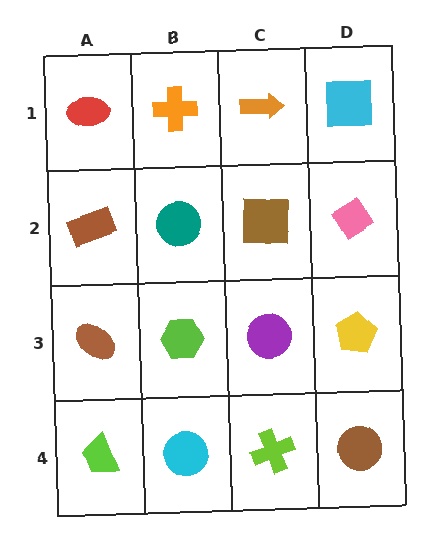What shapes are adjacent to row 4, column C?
A purple circle (row 3, column C), a cyan circle (row 4, column B), a brown circle (row 4, column D).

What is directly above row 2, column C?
An orange arrow.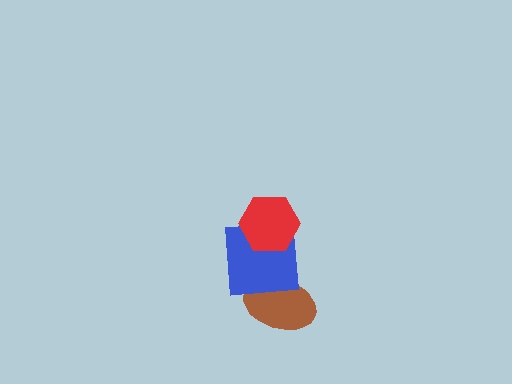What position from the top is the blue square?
The blue square is 2nd from the top.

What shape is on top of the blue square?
The red hexagon is on top of the blue square.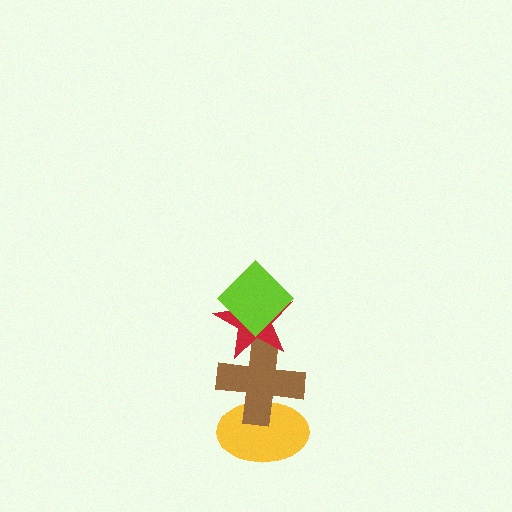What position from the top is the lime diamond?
The lime diamond is 1st from the top.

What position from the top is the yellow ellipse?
The yellow ellipse is 4th from the top.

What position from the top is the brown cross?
The brown cross is 3rd from the top.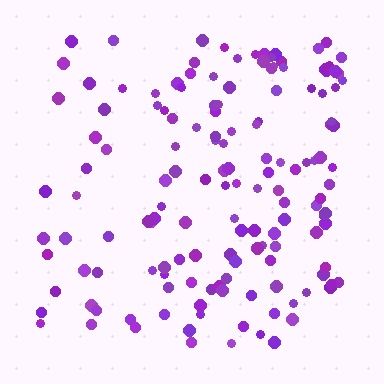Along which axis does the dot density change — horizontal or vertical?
Horizontal.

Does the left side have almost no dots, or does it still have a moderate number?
Still a moderate number, just noticeably fewer than the right.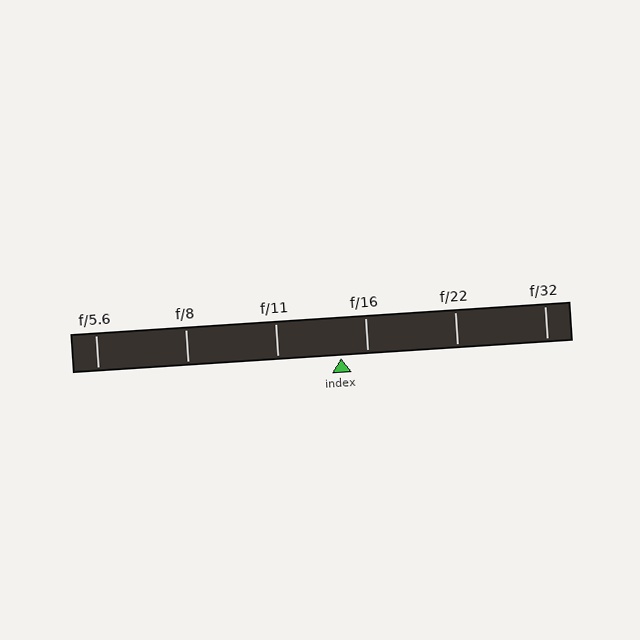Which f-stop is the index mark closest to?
The index mark is closest to f/16.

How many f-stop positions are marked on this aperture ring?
There are 6 f-stop positions marked.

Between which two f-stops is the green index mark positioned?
The index mark is between f/11 and f/16.